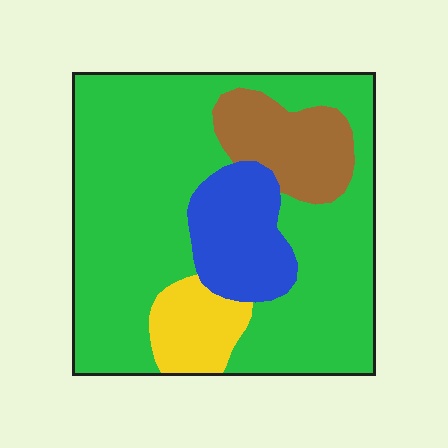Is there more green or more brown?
Green.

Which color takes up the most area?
Green, at roughly 65%.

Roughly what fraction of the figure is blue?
Blue covers roughly 15% of the figure.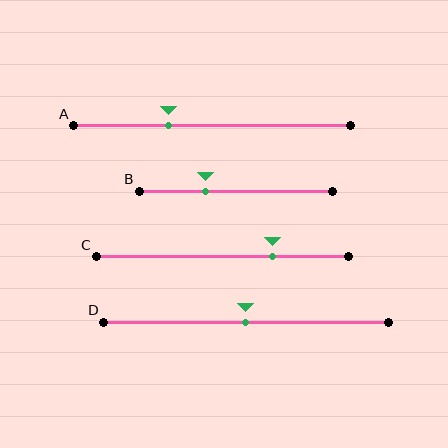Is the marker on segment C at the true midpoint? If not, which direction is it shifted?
No, the marker on segment C is shifted to the right by about 20% of the segment length.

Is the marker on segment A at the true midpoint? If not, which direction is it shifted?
No, the marker on segment A is shifted to the left by about 16% of the segment length.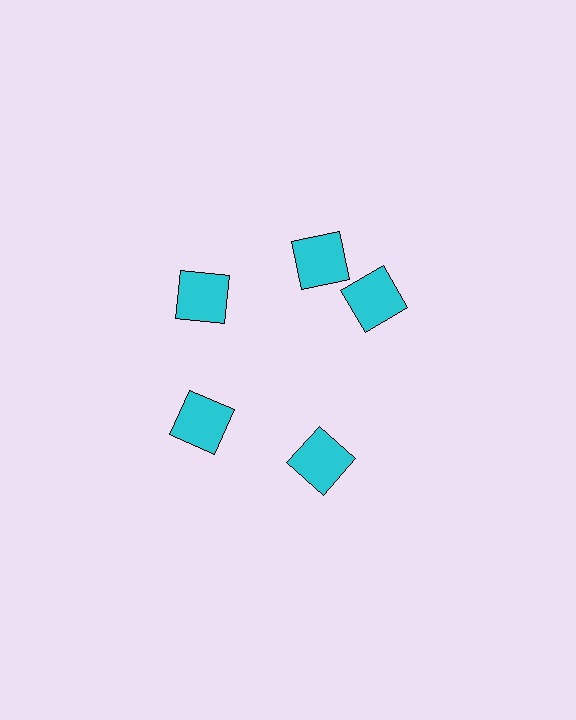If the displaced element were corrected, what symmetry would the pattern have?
It would have 5-fold rotational symmetry — the pattern would map onto itself every 72 degrees.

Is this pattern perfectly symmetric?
No. The 5 cyan squares are arranged in a ring, but one element near the 3 o'clock position is rotated out of alignment along the ring, breaking the 5-fold rotational symmetry.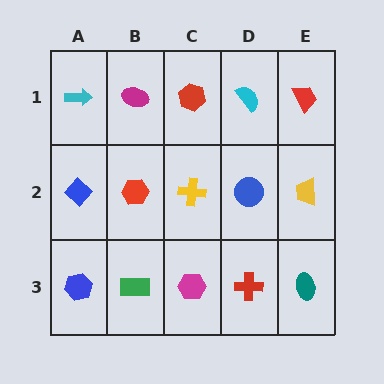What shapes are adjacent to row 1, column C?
A yellow cross (row 2, column C), a magenta ellipse (row 1, column B), a cyan semicircle (row 1, column D).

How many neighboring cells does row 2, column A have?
3.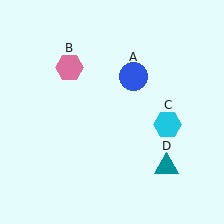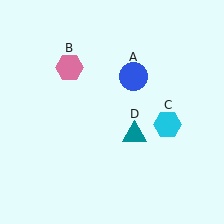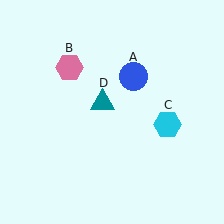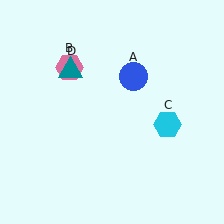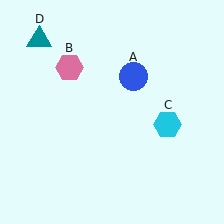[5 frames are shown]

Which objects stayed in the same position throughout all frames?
Blue circle (object A) and pink hexagon (object B) and cyan hexagon (object C) remained stationary.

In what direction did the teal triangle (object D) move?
The teal triangle (object D) moved up and to the left.